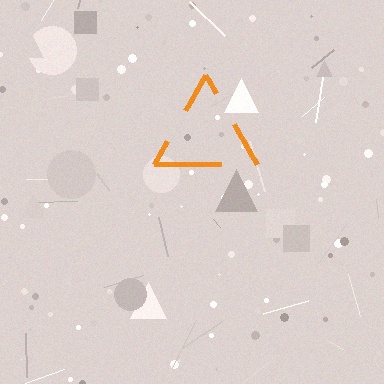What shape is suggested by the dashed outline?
The dashed outline suggests a triangle.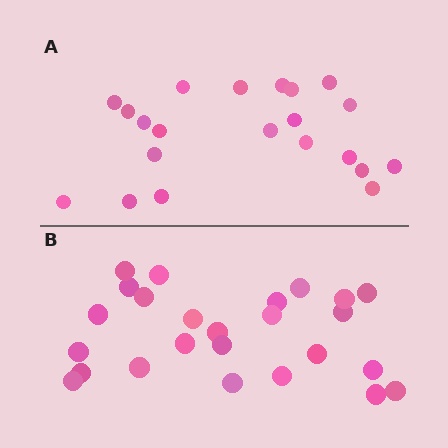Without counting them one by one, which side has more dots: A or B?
Region B (the bottom region) has more dots.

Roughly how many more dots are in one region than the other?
Region B has about 4 more dots than region A.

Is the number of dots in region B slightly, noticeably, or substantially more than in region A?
Region B has only slightly more — the two regions are fairly close. The ratio is roughly 1.2 to 1.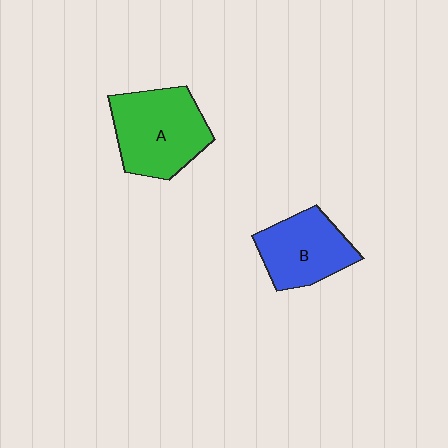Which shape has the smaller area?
Shape B (blue).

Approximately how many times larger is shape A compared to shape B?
Approximately 1.2 times.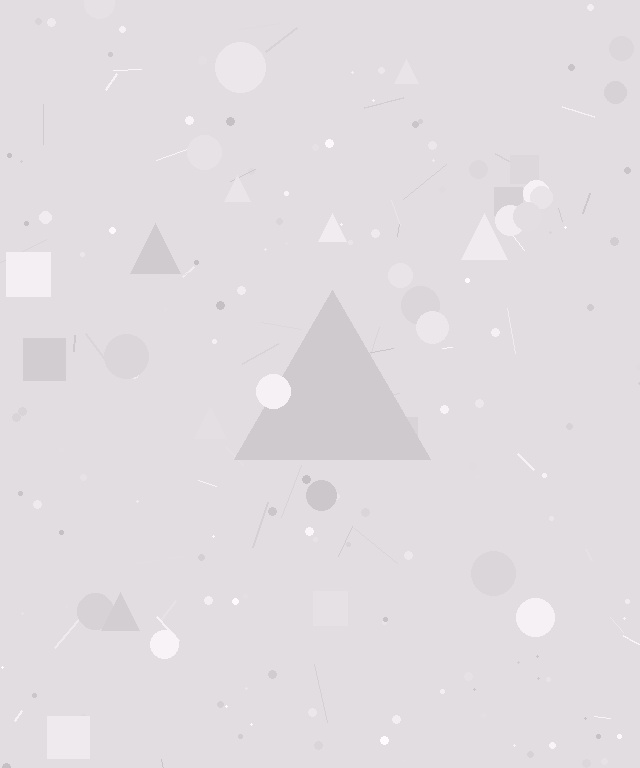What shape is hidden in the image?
A triangle is hidden in the image.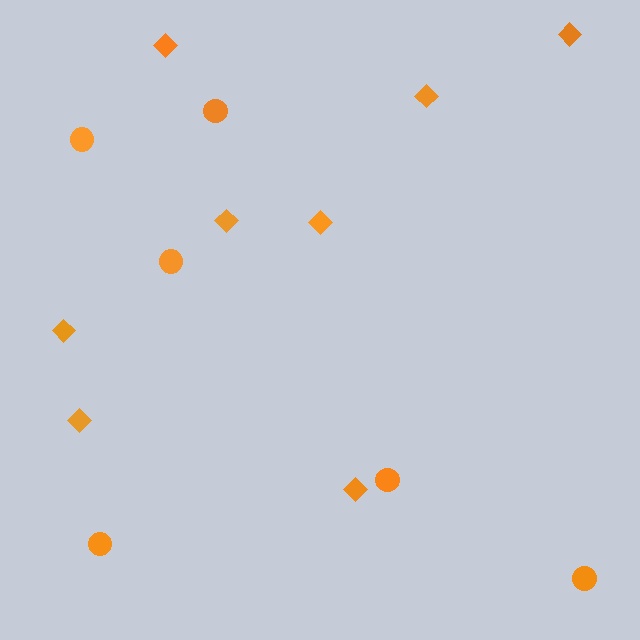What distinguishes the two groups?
There are 2 groups: one group of diamonds (8) and one group of circles (6).